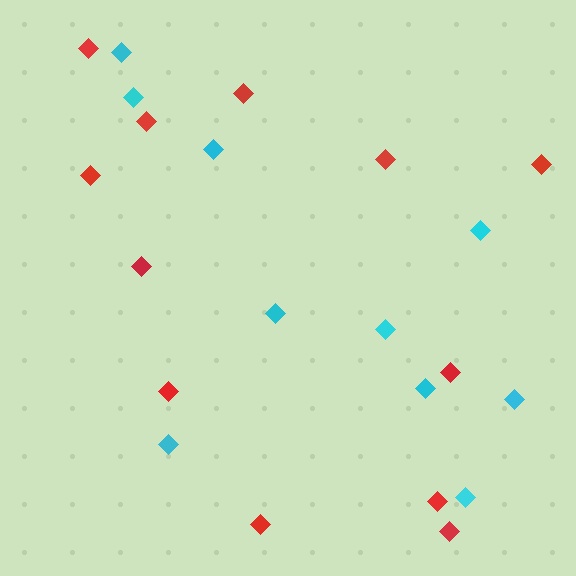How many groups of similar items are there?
There are 2 groups: one group of red diamonds (12) and one group of cyan diamonds (10).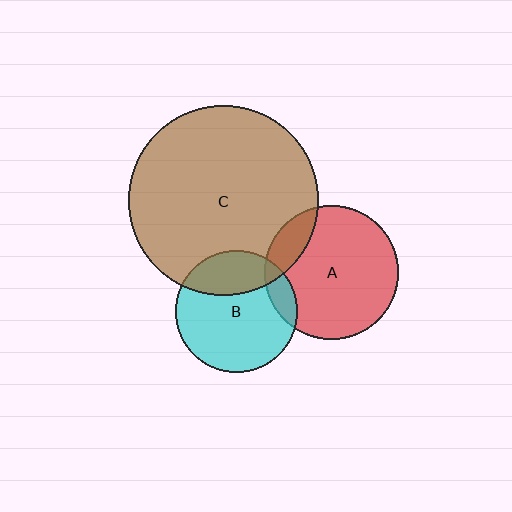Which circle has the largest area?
Circle C (brown).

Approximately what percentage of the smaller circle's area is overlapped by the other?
Approximately 10%.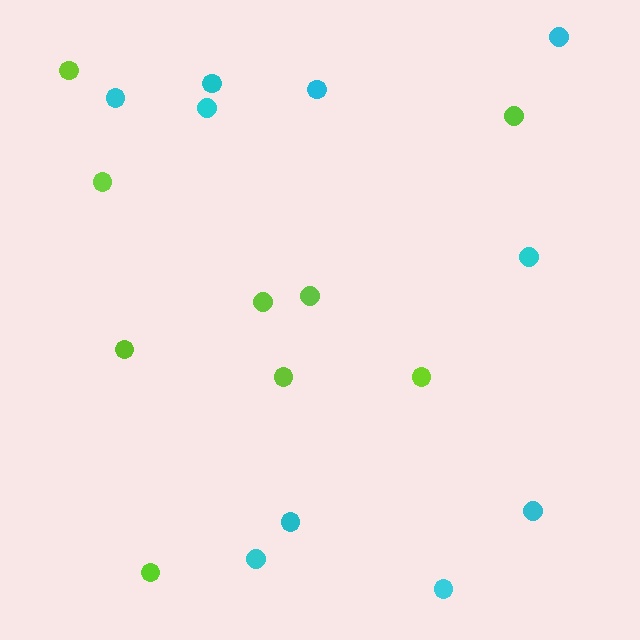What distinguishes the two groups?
There are 2 groups: one group of cyan circles (10) and one group of lime circles (9).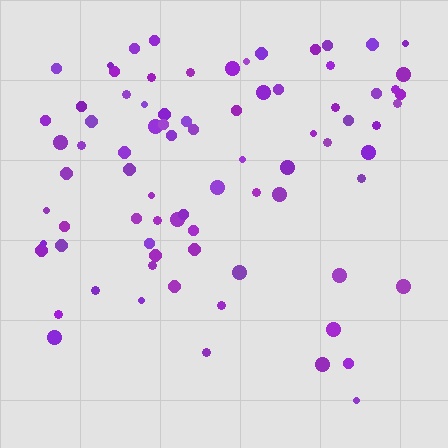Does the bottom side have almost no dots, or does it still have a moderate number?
Still a moderate number, just noticeably fewer than the top.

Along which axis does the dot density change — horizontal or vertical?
Vertical.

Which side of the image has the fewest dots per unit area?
The bottom.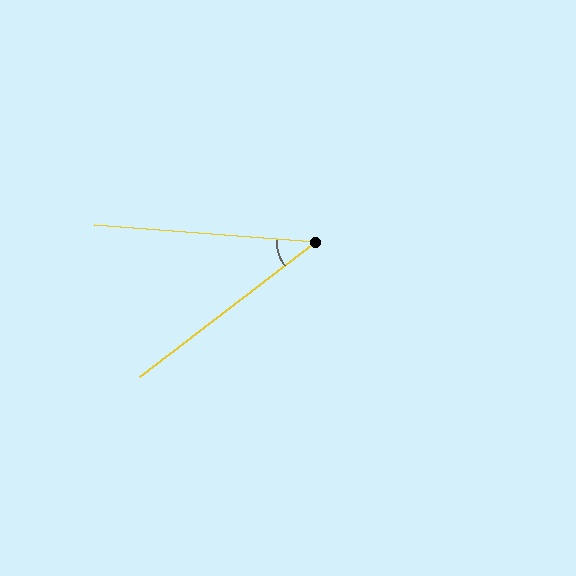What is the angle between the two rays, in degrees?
Approximately 42 degrees.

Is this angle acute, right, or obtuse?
It is acute.